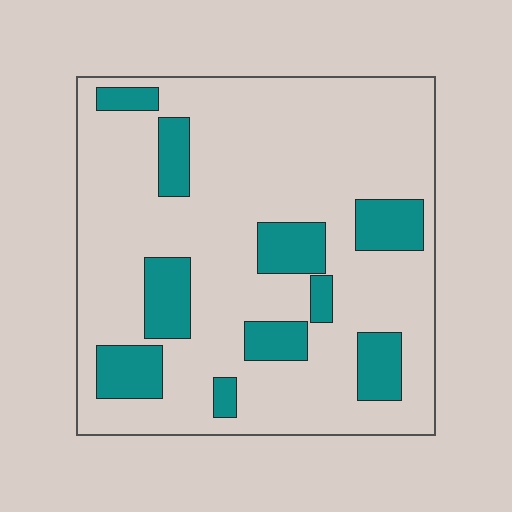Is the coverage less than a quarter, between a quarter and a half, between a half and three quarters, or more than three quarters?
Less than a quarter.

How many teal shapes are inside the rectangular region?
10.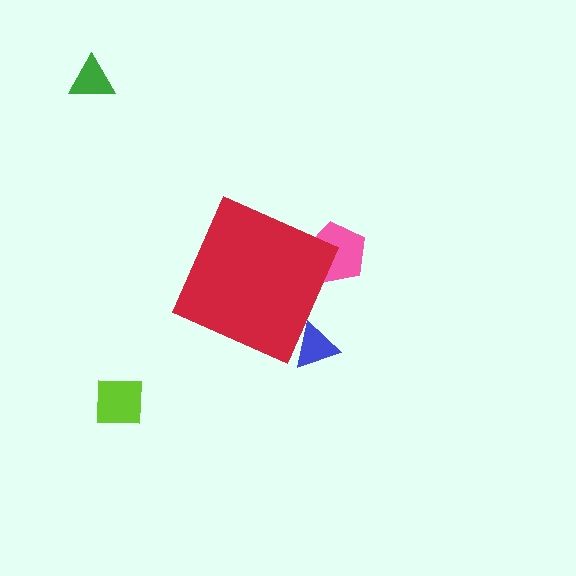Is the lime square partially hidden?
No, the lime square is fully visible.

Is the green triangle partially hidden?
No, the green triangle is fully visible.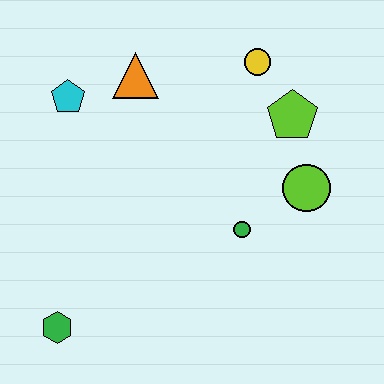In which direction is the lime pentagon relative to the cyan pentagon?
The lime pentagon is to the right of the cyan pentagon.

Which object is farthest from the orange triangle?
The green hexagon is farthest from the orange triangle.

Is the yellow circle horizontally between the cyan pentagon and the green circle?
No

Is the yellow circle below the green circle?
No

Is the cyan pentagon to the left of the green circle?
Yes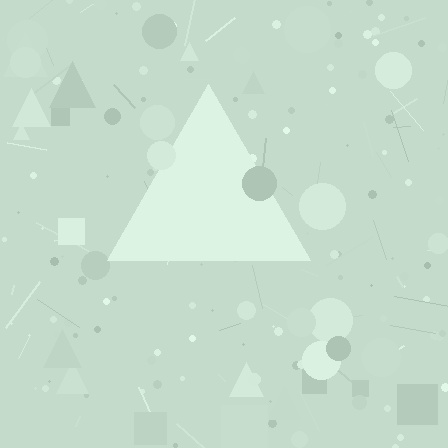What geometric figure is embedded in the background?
A triangle is embedded in the background.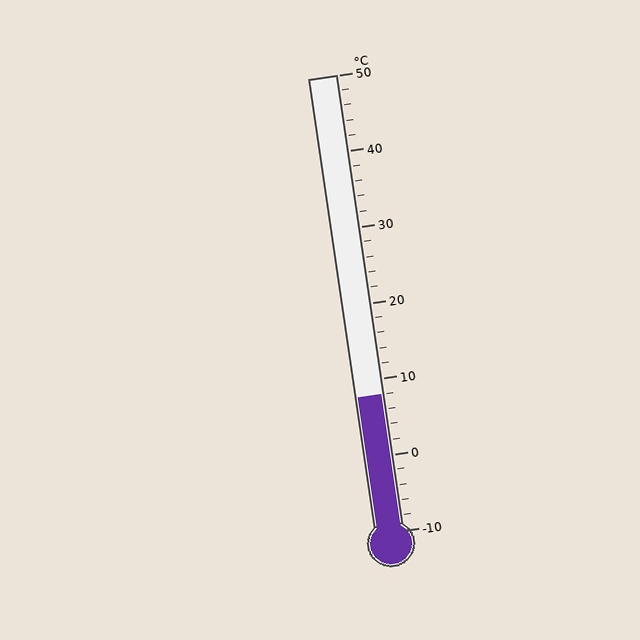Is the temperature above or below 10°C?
The temperature is below 10°C.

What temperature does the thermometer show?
The thermometer shows approximately 8°C.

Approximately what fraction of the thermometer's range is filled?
The thermometer is filled to approximately 30% of its range.